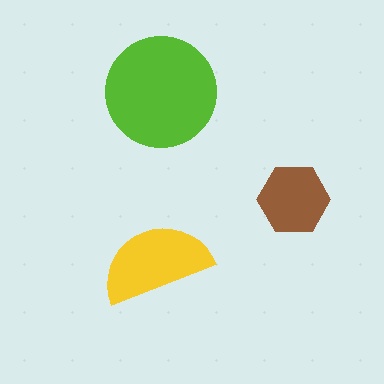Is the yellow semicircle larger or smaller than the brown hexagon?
Larger.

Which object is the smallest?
The brown hexagon.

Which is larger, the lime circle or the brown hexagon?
The lime circle.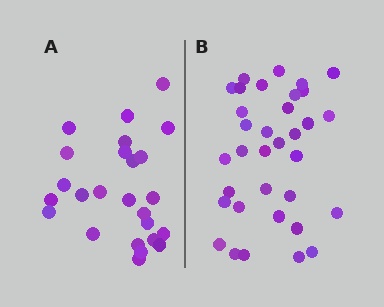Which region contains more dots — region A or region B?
Region B (the right region) has more dots.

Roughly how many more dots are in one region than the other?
Region B has roughly 8 or so more dots than region A.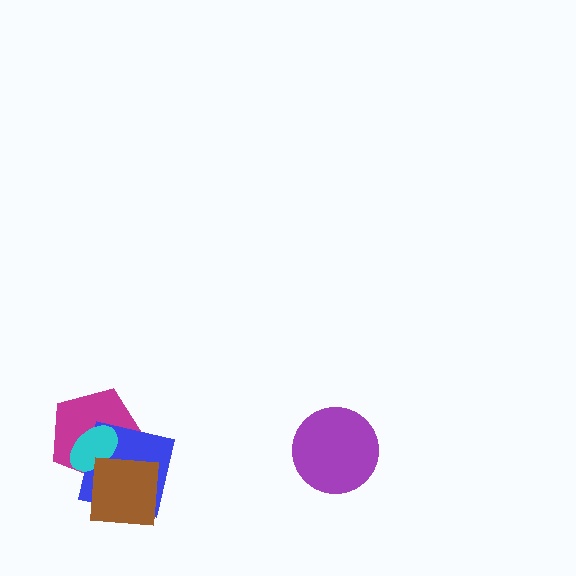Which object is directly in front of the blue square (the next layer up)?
The cyan ellipse is directly in front of the blue square.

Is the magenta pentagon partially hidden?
Yes, it is partially covered by another shape.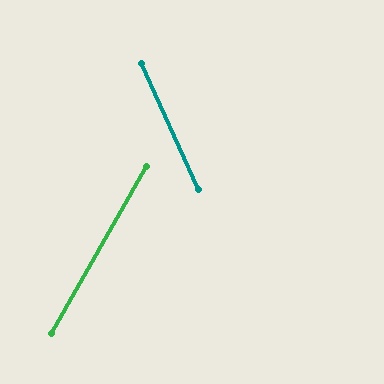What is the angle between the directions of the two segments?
Approximately 54 degrees.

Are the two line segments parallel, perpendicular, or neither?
Neither parallel nor perpendicular — they differ by about 54°.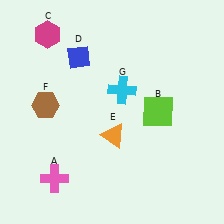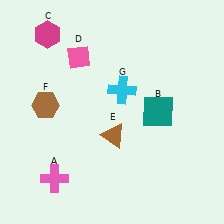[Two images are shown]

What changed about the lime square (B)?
In Image 1, B is lime. In Image 2, it changed to teal.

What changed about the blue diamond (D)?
In Image 1, D is blue. In Image 2, it changed to pink.